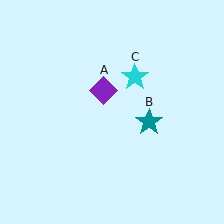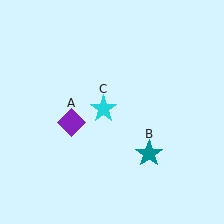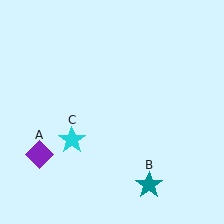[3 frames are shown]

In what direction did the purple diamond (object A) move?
The purple diamond (object A) moved down and to the left.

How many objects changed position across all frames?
3 objects changed position: purple diamond (object A), teal star (object B), cyan star (object C).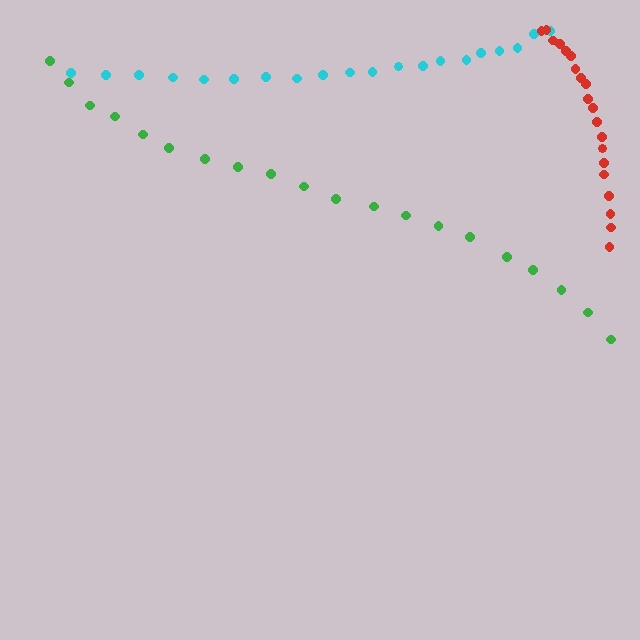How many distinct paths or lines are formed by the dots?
There are 3 distinct paths.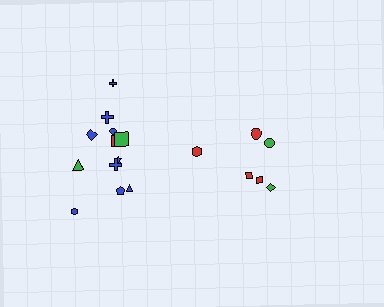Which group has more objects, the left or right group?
The left group.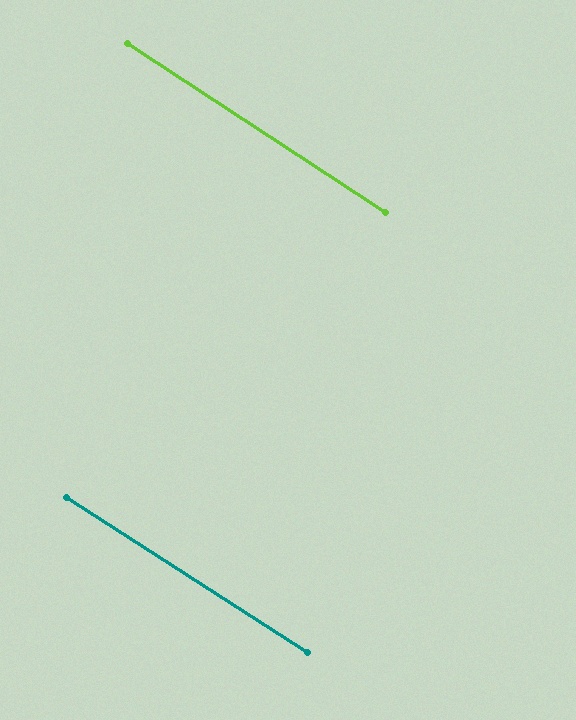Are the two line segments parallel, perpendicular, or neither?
Parallel — their directions differ by only 0.5°.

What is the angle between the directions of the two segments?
Approximately 0 degrees.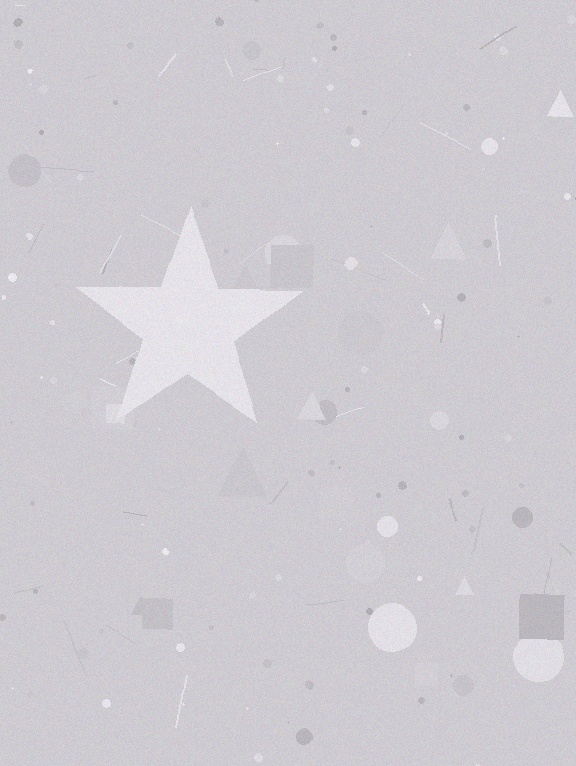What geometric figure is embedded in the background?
A star is embedded in the background.